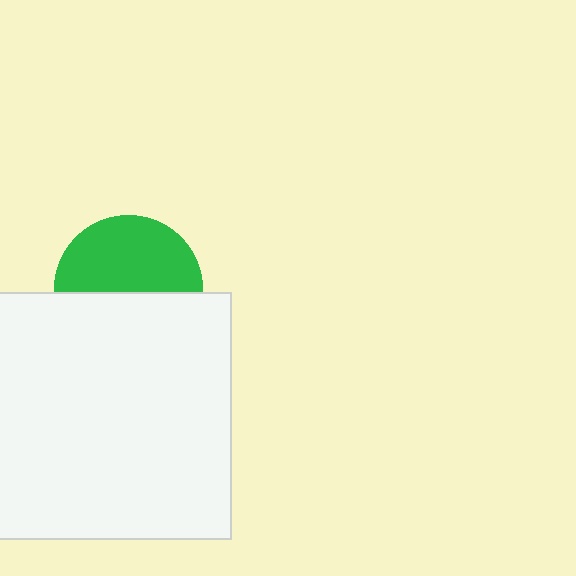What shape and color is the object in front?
The object in front is a white square.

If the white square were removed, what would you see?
You would see the complete green circle.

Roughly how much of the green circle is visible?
About half of it is visible (roughly 52%).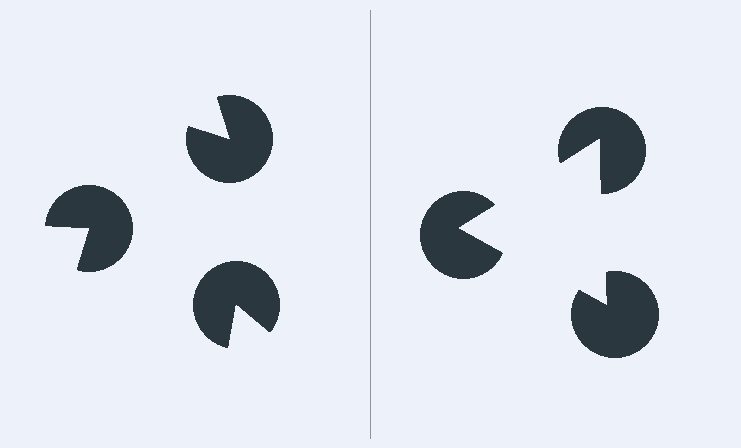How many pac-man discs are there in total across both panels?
6 — 3 on each side.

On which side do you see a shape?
An illusory triangle appears on the right side. On the left side the wedge cuts are rotated, so no coherent shape forms.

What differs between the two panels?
The pac-man discs are positioned identically on both sides; only the wedge orientations differ. On the right they align to a triangle; on the left they are misaligned.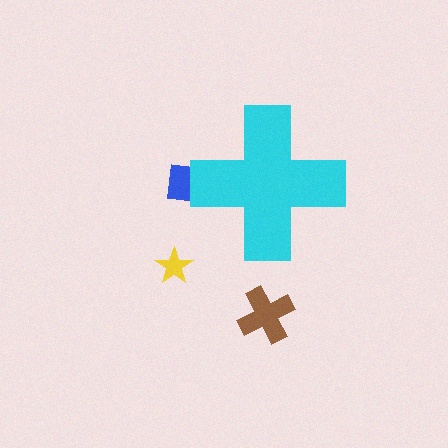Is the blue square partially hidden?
Yes, the blue square is partially hidden behind the cyan cross.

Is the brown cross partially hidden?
No, the brown cross is fully visible.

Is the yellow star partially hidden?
No, the yellow star is fully visible.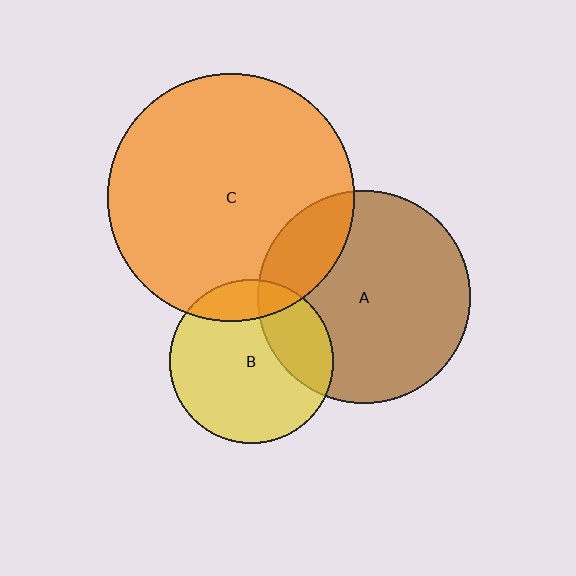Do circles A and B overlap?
Yes.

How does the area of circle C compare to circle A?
Approximately 1.4 times.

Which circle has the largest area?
Circle C (orange).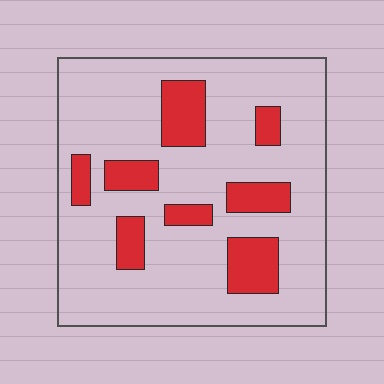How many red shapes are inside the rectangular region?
8.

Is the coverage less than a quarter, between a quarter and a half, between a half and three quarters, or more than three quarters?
Less than a quarter.